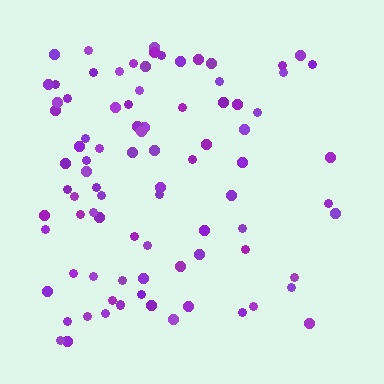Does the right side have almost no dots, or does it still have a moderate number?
Still a moderate number, just noticeably fewer than the left.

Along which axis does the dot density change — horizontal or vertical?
Horizontal.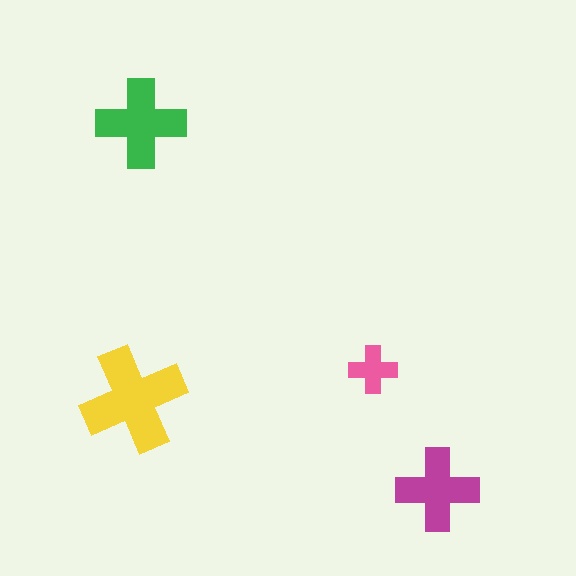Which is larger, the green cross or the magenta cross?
The green one.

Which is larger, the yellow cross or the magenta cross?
The yellow one.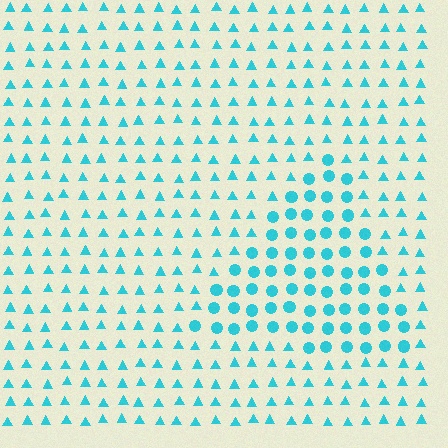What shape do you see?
I see a triangle.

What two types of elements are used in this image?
The image uses circles inside the triangle region and triangles outside it.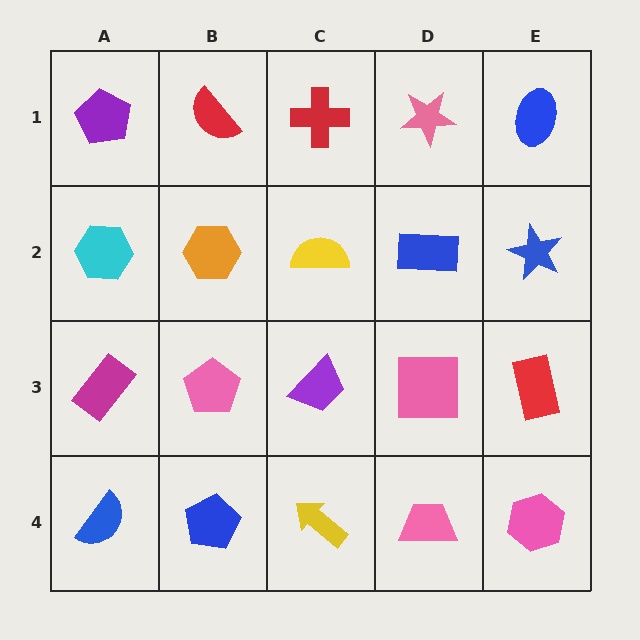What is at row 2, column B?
An orange hexagon.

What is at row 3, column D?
A pink square.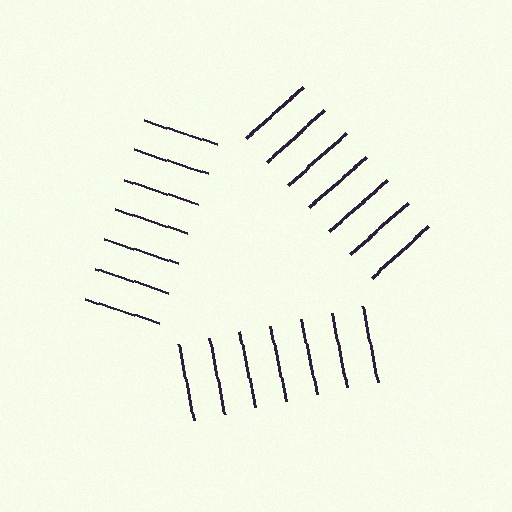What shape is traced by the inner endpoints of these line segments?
An illusory triangle — the line segments terminate on its edges but no continuous stroke is drawn.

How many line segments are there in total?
21 — 7 along each of the 3 edges.